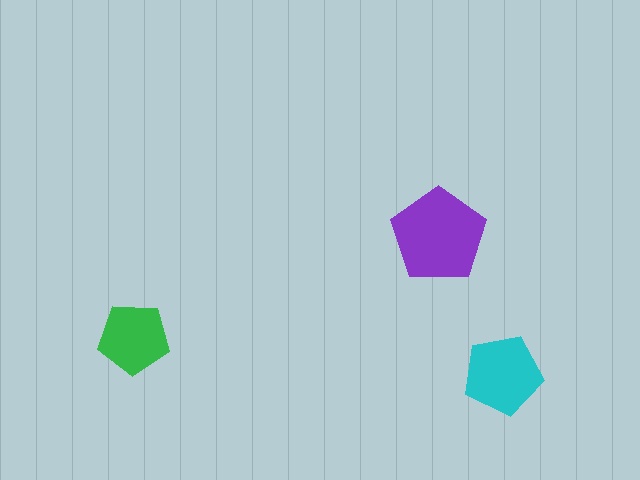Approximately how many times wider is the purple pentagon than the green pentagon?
About 1.5 times wider.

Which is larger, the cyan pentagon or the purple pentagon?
The purple one.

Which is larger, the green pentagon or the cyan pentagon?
The cyan one.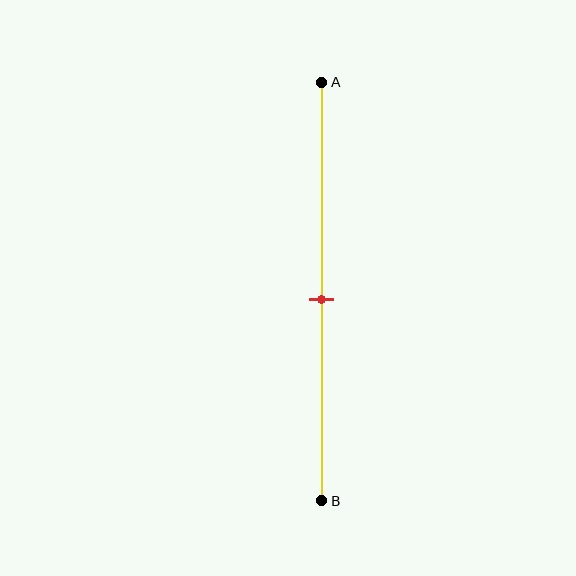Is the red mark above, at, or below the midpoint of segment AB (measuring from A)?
The red mark is approximately at the midpoint of segment AB.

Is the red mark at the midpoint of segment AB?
Yes, the mark is approximately at the midpoint.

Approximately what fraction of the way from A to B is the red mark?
The red mark is approximately 50% of the way from A to B.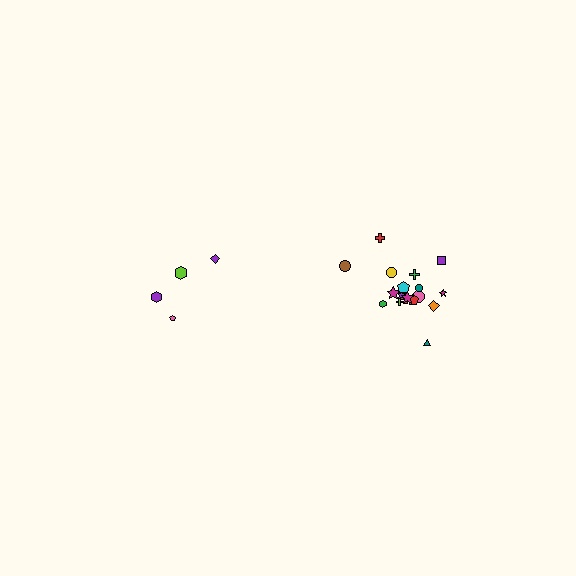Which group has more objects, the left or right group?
The right group.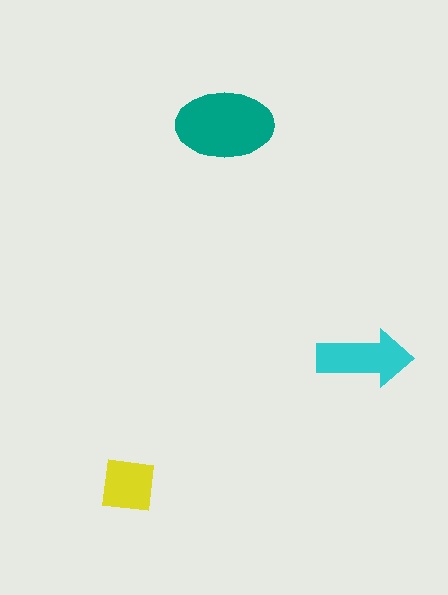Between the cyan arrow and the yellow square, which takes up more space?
The cyan arrow.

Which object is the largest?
The teal ellipse.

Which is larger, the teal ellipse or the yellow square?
The teal ellipse.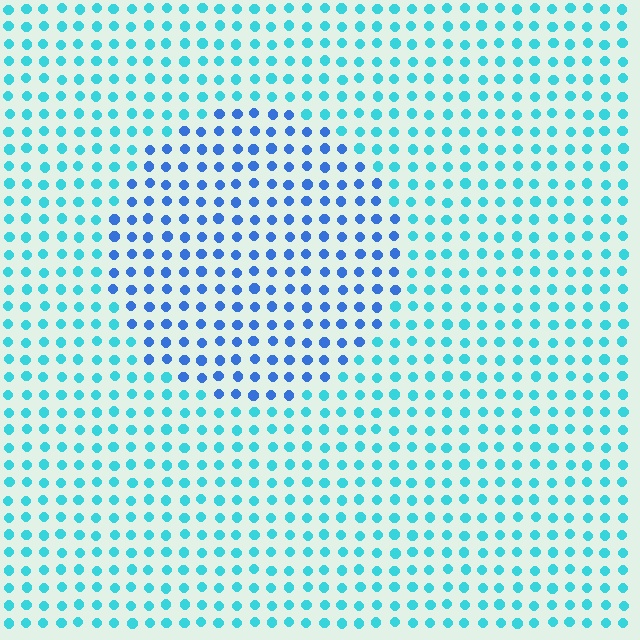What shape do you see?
I see a circle.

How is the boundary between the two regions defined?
The boundary is defined purely by a slight shift in hue (about 36 degrees). Spacing, size, and orientation are identical on both sides.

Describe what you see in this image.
The image is filled with small cyan elements in a uniform arrangement. A circle-shaped region is visible where the elements are tinted to a slightly different hue, forming a subtle color boundary.